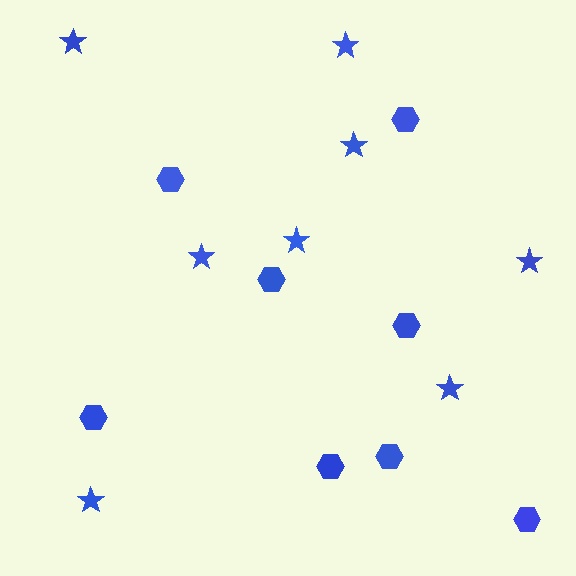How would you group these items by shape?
There are 2 groups: one group of hexagons (8) and one group of stars (8).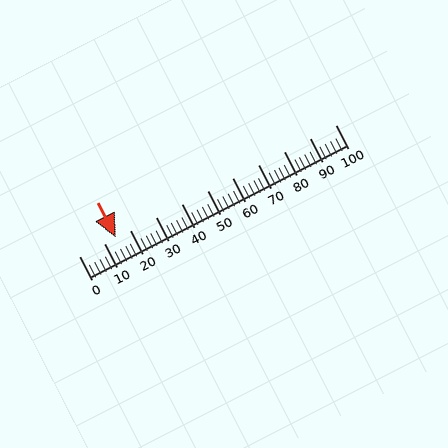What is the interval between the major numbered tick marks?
The major tick marks are spaced 10 units apart.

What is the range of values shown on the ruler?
The ruler shows values from 0 to 100.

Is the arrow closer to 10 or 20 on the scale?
The arrow is closer to 10.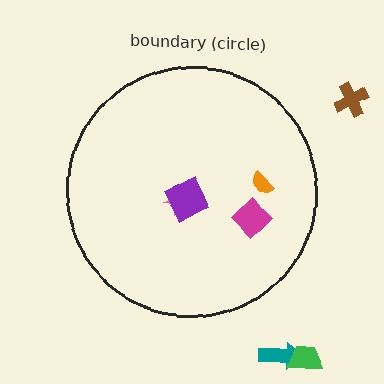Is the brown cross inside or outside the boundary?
Outside.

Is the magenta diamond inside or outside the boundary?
Inside.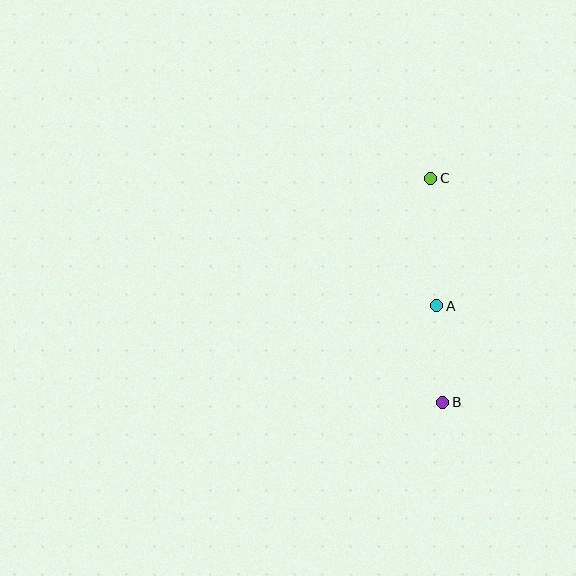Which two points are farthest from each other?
Points B and C are farthest from each other.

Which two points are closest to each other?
Points A and B are closest to each other.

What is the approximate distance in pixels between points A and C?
The distance between A and C is approximately 127 pixels.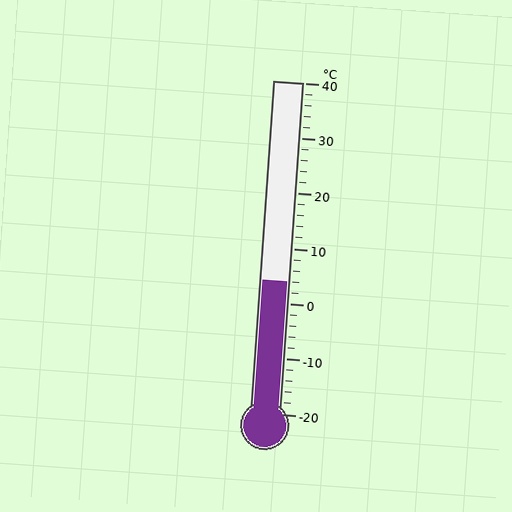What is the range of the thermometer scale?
The thermometer scale ranges from -20°C to 40°C.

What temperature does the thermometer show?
The thermometer shows approximately 4°C.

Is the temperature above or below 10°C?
The temperature is below 10°C.